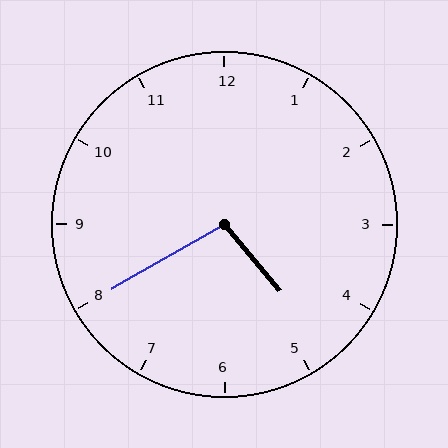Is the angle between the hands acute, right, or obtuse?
It is obtuse.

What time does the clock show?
4:40.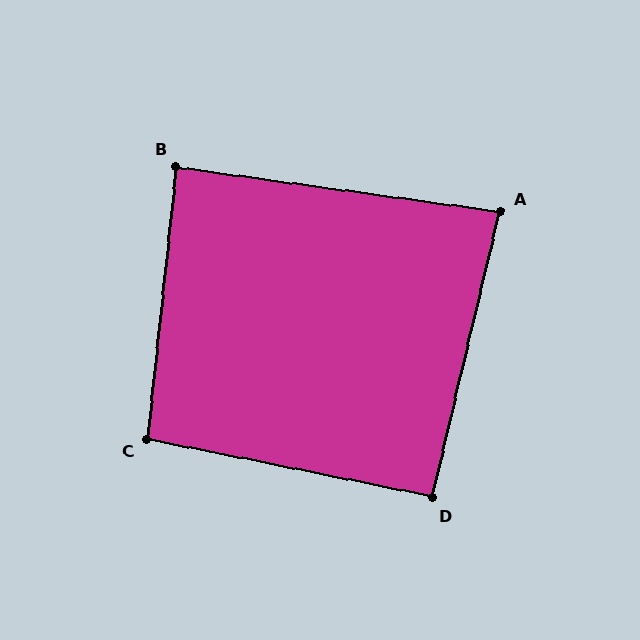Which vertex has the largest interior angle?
C, at approximately 95 degrees.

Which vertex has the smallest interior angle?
A, at approximately 85 degrees.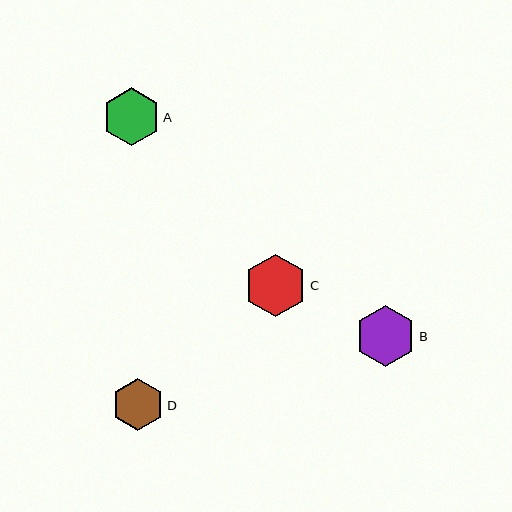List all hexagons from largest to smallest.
From largest to smallest: C, B, A, D.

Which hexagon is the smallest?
Hexagon D is the smallest with a size of approximately 52 pixels.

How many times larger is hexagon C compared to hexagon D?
Hexagon C is approximately 1.2 times the size of hexagon D.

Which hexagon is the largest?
Hexagon C is the largest with a size of approximately 63 pixels.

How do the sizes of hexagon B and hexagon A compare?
Hexagon B and hexagon A are approximately the same size.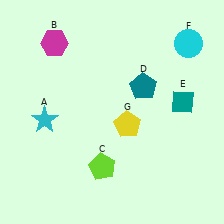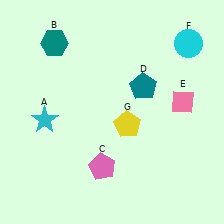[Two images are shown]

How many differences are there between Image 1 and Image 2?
There are 3 differences between the two images.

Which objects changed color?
B changed from magenta to teal. C changed from lime to pink. E changed from teal to pink.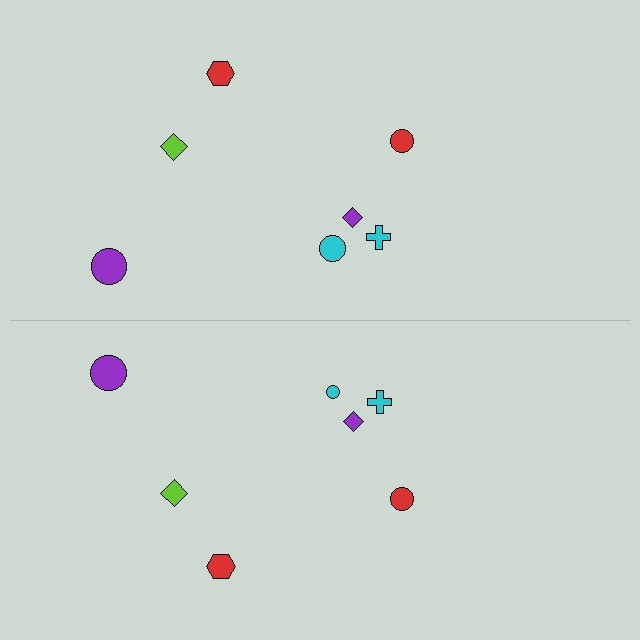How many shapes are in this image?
There are 14 shapes in this image.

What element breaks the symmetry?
The cyan circle on the bottom side has a different size than its mirror counterpart.